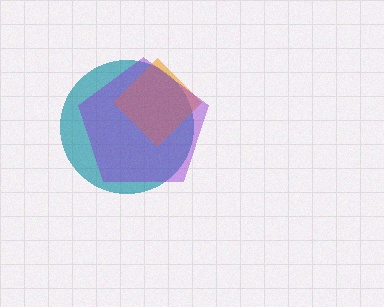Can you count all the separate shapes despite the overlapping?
Yes, there are 3 separate shapes.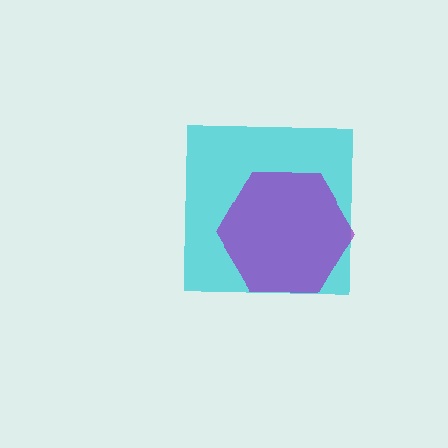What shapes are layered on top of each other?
The layered shapes are: a cyan square, a purple hexagon.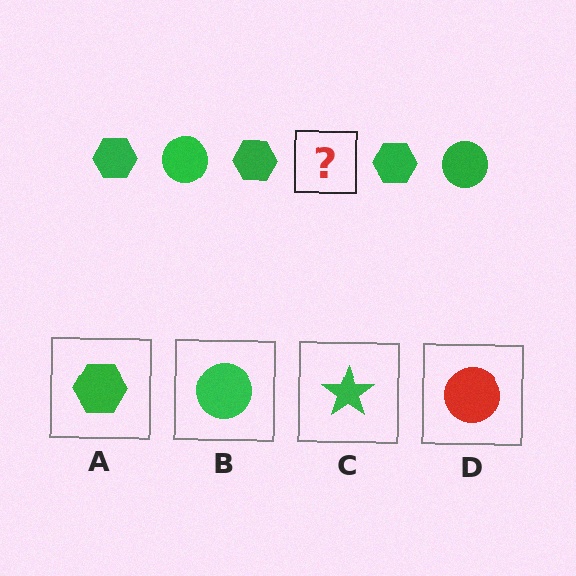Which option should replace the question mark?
Option B.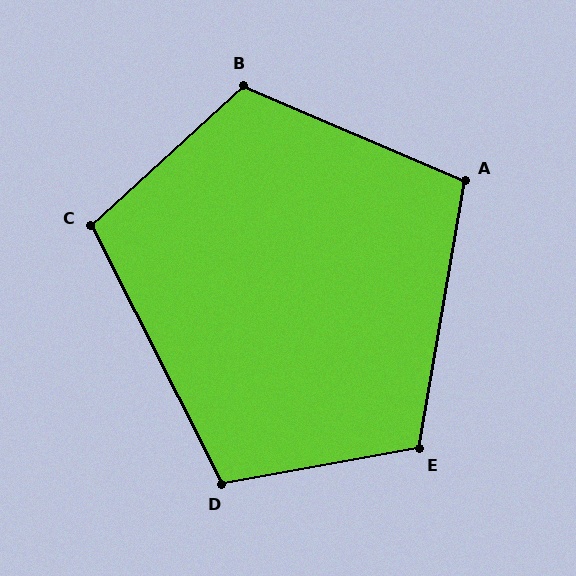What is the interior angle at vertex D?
Approximately 107 degrees (obtuse).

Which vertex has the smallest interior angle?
A, at approximately 103 degrees.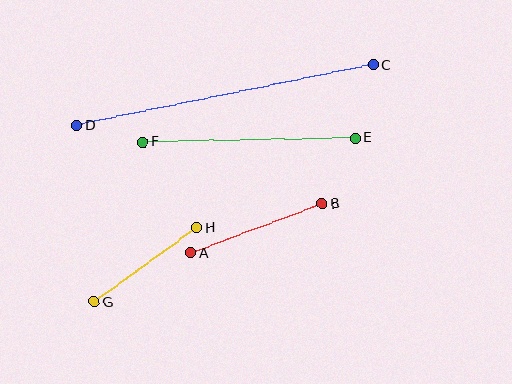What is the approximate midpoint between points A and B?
The midpoint is at approximately (256, 228) pixels.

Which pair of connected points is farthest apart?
Points C and D are farthest apart.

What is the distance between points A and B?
The distance is approximately 140 pixels.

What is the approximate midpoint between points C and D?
The midpoint is at approximately (225, 95) pixels.